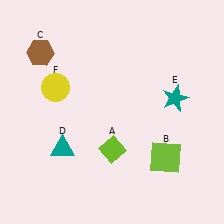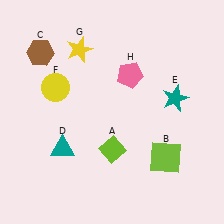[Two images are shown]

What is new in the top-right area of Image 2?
A pink pentagon (H) was added in the top-right area of Image 2.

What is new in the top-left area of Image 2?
A yellow star (G) was added in the top-left area of Image 2.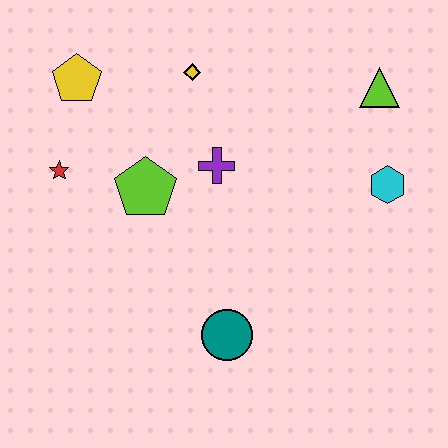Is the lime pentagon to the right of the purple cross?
No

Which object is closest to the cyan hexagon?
The lime triangle is closest to the cyan hexagon.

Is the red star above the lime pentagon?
Yes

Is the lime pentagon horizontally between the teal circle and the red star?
Yes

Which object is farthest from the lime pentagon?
The lime triangle is farthest from the lime pentagon.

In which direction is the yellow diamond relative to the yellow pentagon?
The yellow diamond is to the right of the yellow pentagon.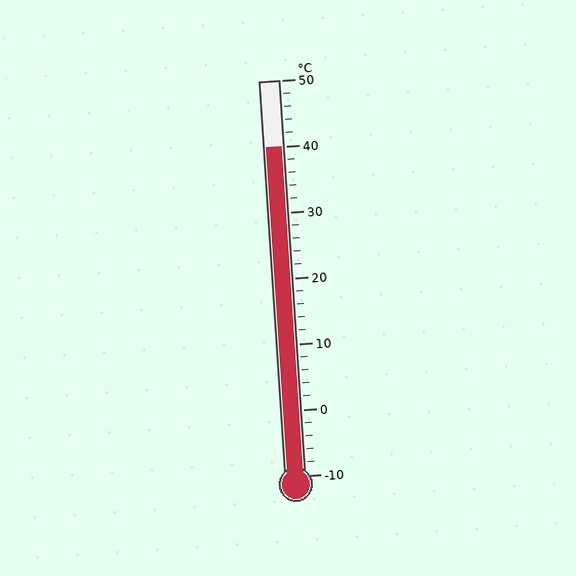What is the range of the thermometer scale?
The thermometer scale ranges from -10°C to 50°C.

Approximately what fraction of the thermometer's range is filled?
The thermometer is filled to approximately 85% of its range.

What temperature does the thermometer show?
The thermometer shows approximately 40°C.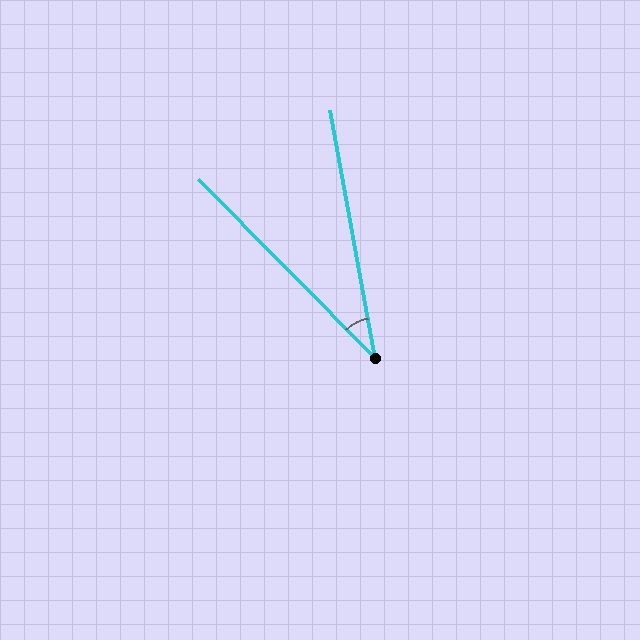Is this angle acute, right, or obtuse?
It is acute.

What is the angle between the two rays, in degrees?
Approximately 34 degrees.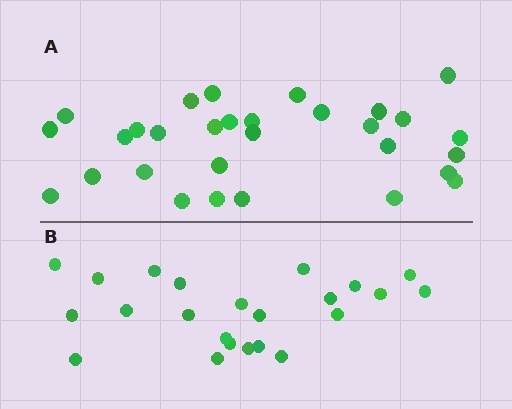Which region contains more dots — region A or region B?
Region A (the top region) has more dots.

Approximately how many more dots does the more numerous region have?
Region A has roughly 8 or so more dots than region B.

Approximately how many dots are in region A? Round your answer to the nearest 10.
About 30 dots.